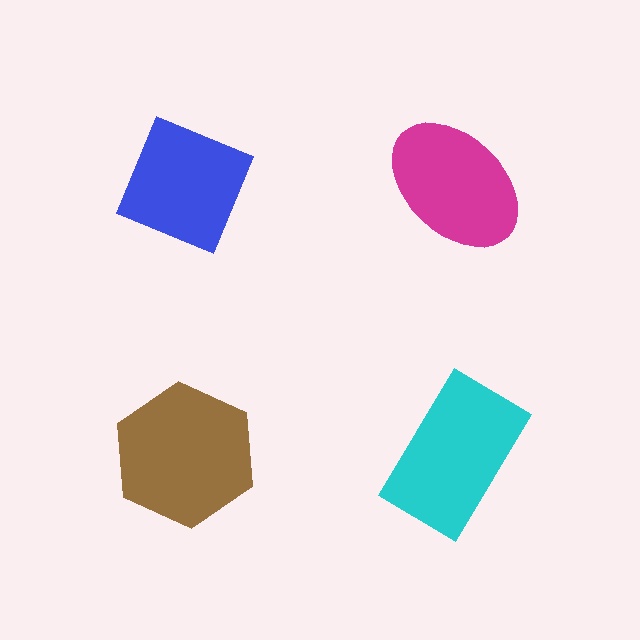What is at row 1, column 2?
A magenta ellipse.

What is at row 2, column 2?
A cyan rectangle.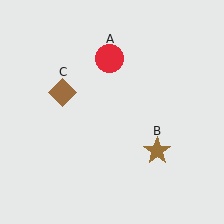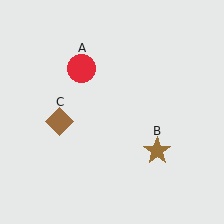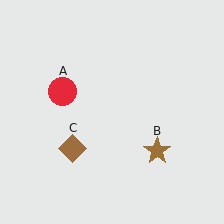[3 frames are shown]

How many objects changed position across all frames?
2 objects changed position: red circle (object A), brown diamond (object C).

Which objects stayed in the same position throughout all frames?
Brown star (object B) remained stationary.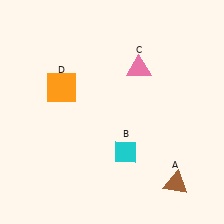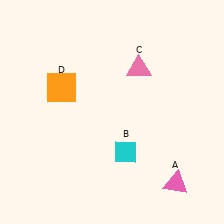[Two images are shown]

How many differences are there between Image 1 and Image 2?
There is 1 difference between the two images.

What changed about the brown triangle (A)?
In Image 1, A is brown. In Image 2, it changed to pink.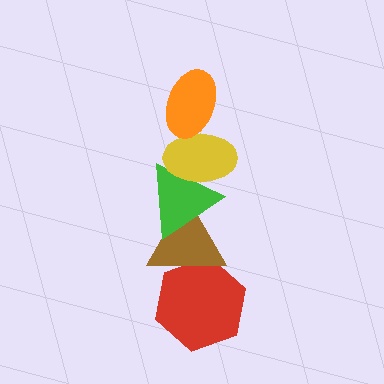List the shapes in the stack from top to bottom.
From top to bottom: the orange ellipse, the yellow ellipse, the green triangle, the brown triangle, the red hexagon.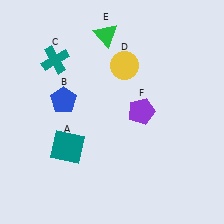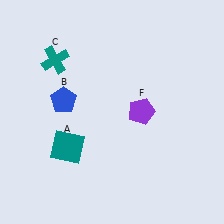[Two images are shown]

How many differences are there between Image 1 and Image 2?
There are 2 differences between the two images.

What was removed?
The yellow circle (D), the green triangle (E) were removed in Image 2.